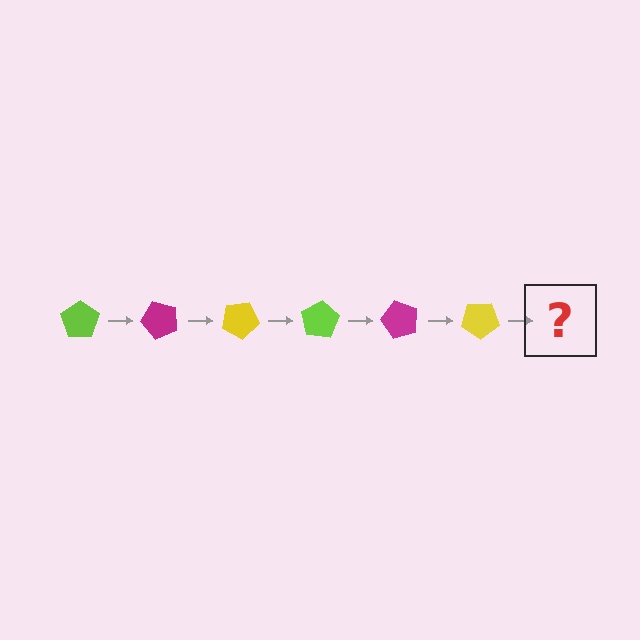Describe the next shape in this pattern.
It should be a lime pentagon, rotated 300 degrees from the start.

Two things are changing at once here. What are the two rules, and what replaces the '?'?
The two rules are that it rotates 50 degrees each step and the color cycles through lime, magenta, and yellow. The '?' should be a lime pentagon, rotated 300 degrees from the start.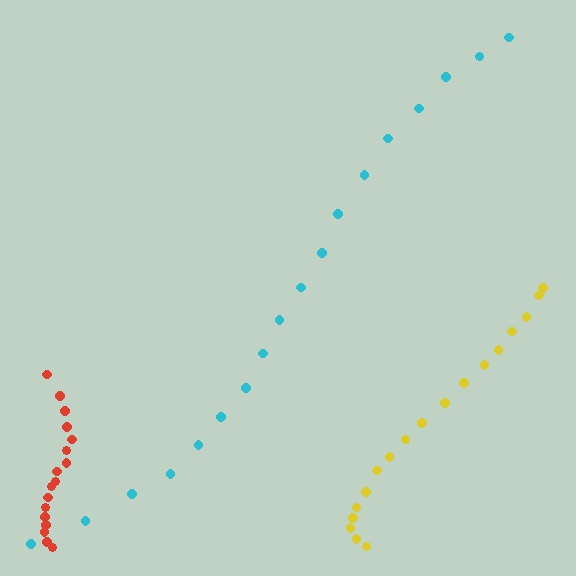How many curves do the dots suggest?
There are 3 distinct paths.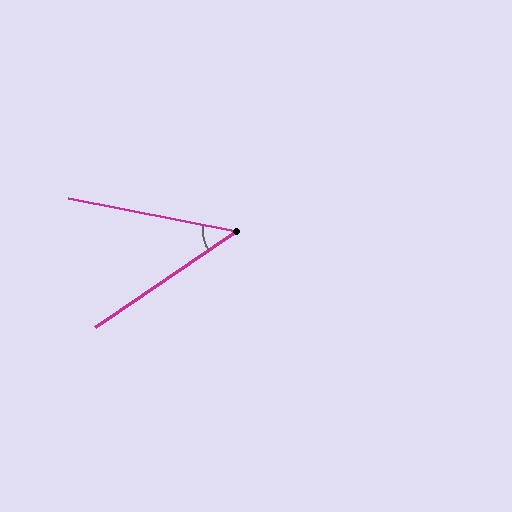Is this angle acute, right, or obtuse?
It is acute.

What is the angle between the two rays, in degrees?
Approximately 45 degrees.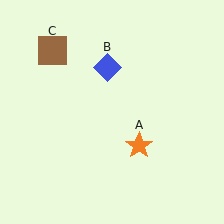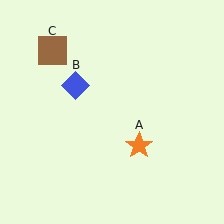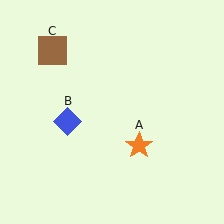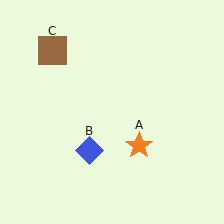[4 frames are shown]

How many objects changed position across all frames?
1 object changed position: blue diamond (object B).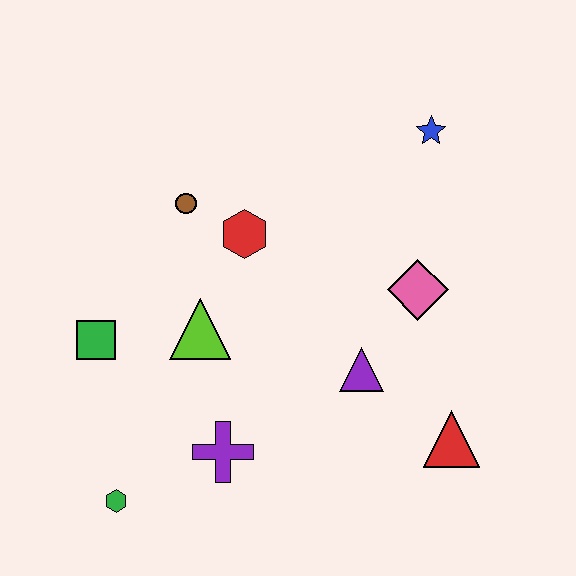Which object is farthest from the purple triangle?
The green hexagon is farthest from the purple triangle.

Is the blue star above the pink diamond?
Yes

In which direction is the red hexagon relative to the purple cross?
The red hexagon is above the purple cross.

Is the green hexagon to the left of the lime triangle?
Yes